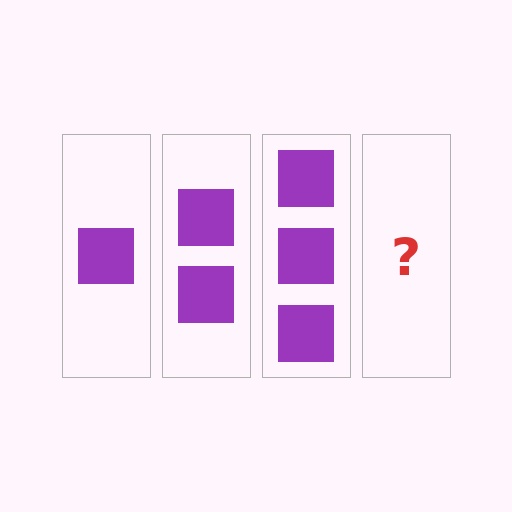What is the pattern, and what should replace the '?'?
The pattern is that each step adds one more square. The '?' should be 4 squares.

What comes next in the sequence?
The next element should be 4 squares.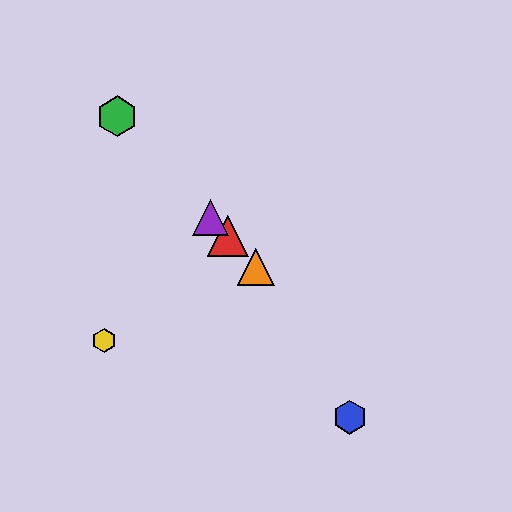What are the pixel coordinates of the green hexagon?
The green hexagon is at (117, 116).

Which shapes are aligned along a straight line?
The red triangle, the green hexagon, the purple triangle, the orange triangle are aligned along a straight line.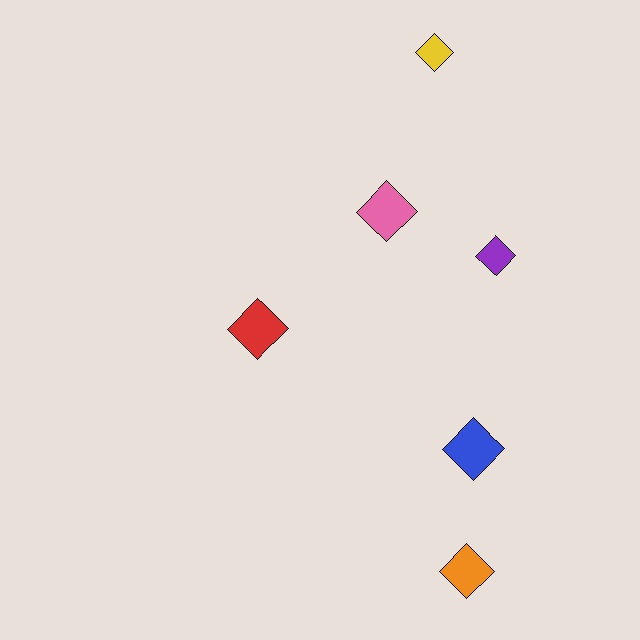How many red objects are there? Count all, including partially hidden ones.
There is 1 red object.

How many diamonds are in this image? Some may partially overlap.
There are 6 diamonds.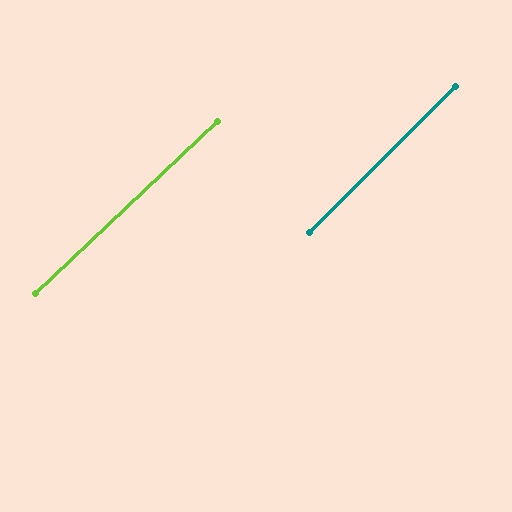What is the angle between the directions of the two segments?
Approximately 2 degrees.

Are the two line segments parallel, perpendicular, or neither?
Parallel — their directions differ by only 1.6°.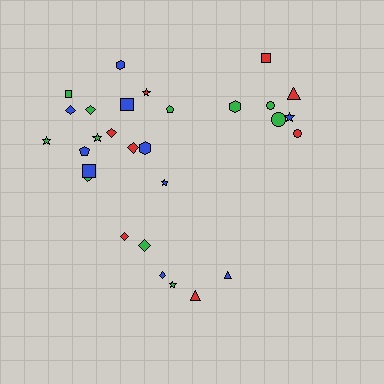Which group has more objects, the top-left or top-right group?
The top-left group.